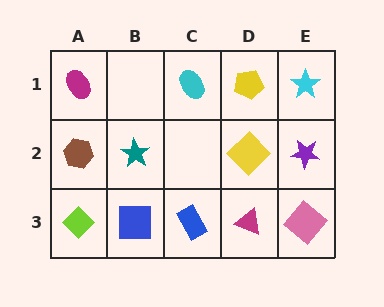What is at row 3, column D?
A magenta triangle.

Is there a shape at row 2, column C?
No, that cell is empty.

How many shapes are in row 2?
4 shapes.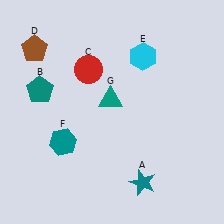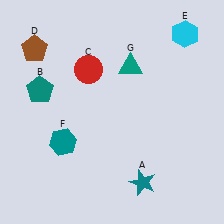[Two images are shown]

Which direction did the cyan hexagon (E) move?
The cyan hexagon (E) moved right.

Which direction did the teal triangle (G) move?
The teal triangle (G) moved up.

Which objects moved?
The objects that moved are: the cyan hexagon (E), the teal triangle (G).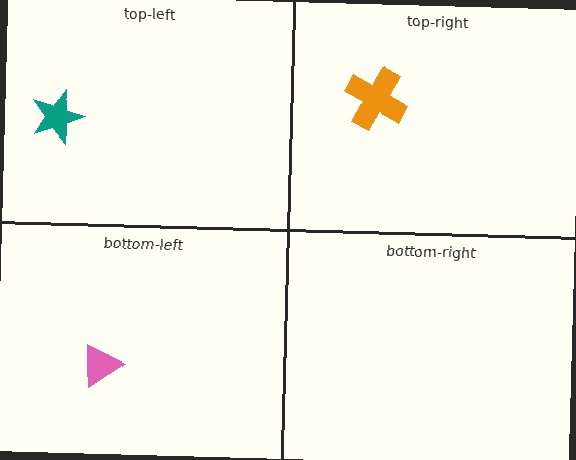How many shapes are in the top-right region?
1.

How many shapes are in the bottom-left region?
1.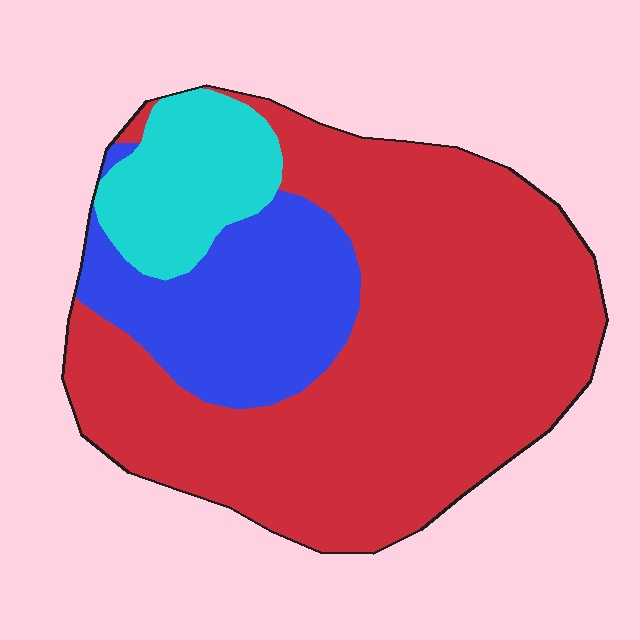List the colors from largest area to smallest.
From largest to smallest: red, blue, cyan.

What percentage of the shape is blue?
Blue covers 21% of the shape.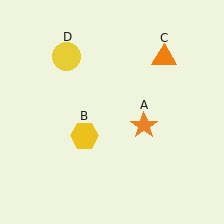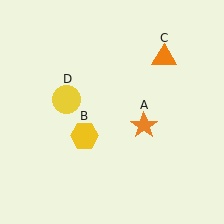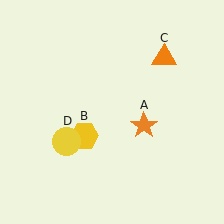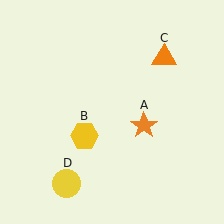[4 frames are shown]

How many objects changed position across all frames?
1 object changed position: yellow circle (object D).